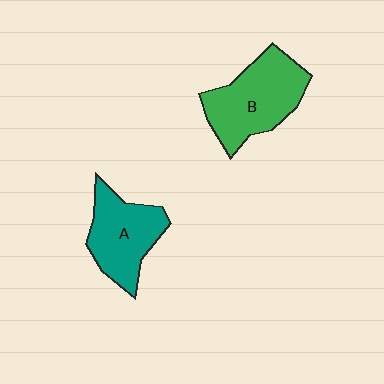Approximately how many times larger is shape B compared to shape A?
Approximately 1.2 times.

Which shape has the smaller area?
Shape A (teal).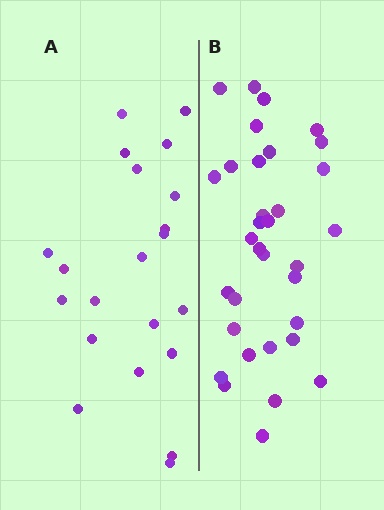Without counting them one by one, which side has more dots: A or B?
Region B (the right region) has more dots.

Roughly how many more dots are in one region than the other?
Region B has roughly 12 or so more dots than region A.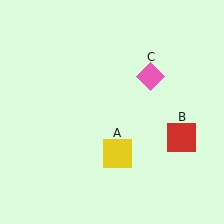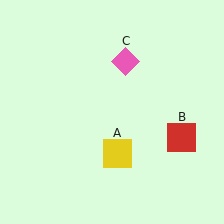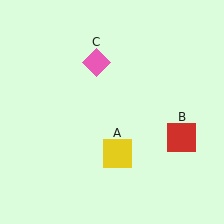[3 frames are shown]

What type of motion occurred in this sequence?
The pink diamond (object C) rotated counterclockwise around the center of the scene.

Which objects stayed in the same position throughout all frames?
Yellow square (object A) and red square (object B) remained stationary.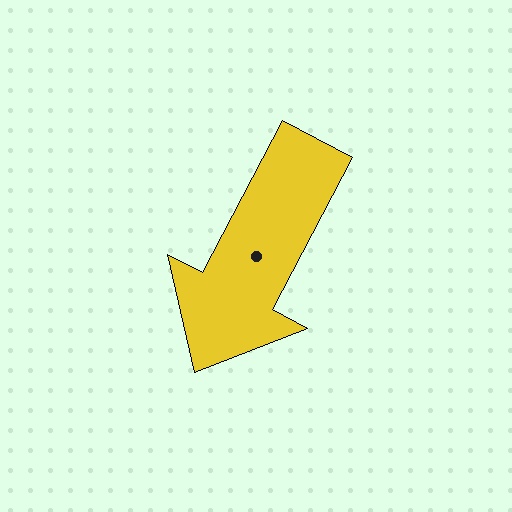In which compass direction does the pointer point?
Southwest.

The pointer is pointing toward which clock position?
Roughly 7 o'clock.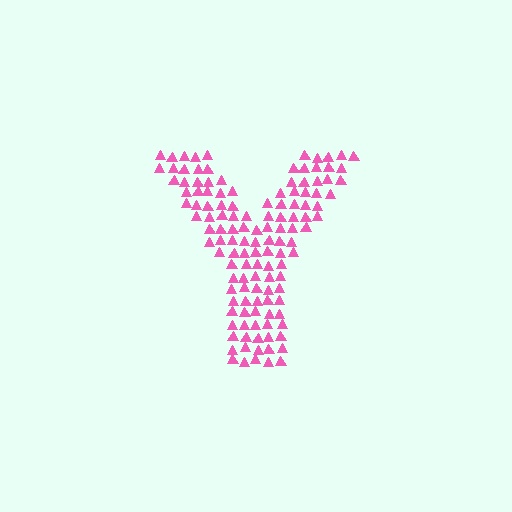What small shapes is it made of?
It is made of small triangles.